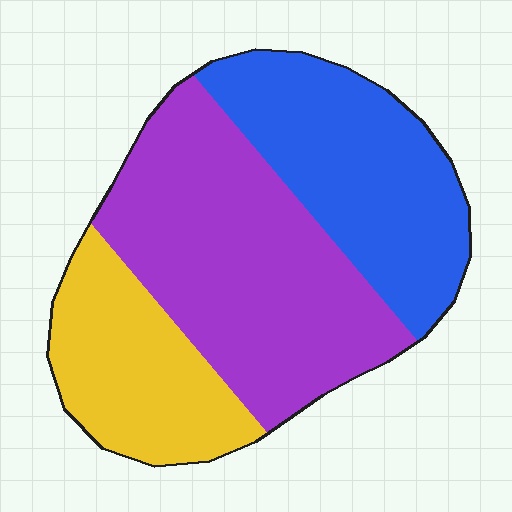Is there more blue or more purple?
Purple.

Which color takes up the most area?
Purple, at roughly 45%.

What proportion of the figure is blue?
Blue covers 32% of the figure.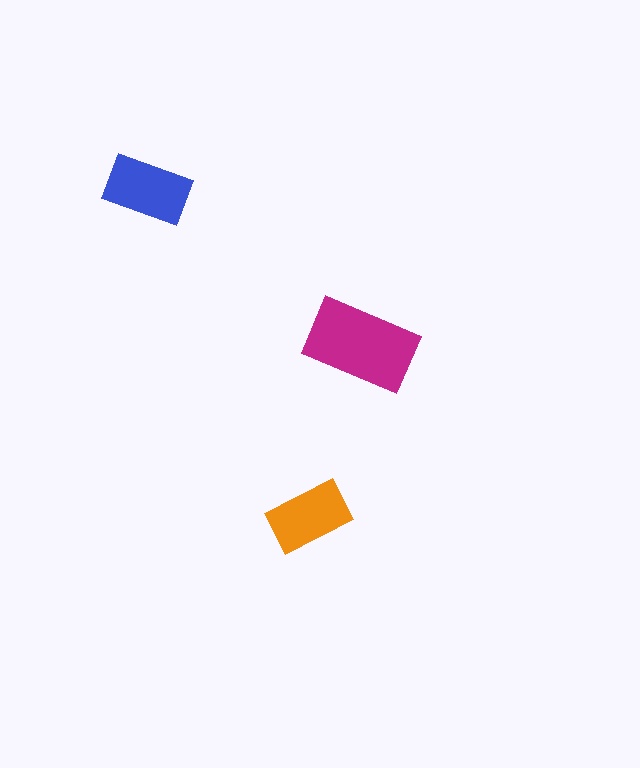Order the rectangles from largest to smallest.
the magenta one, the blue one, the orange one.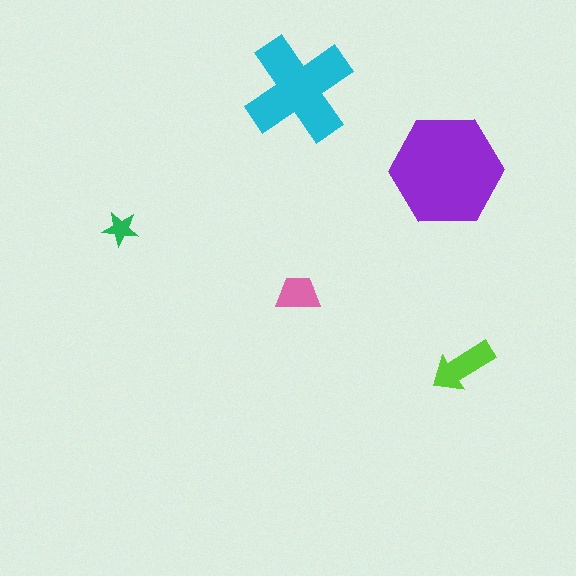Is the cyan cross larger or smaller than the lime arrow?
Larger.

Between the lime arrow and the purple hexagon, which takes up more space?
The purple hexagon.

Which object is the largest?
The purple hexagon.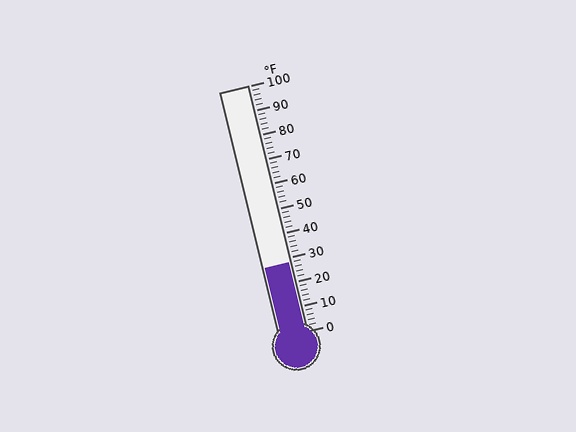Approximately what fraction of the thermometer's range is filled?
The thermometer is filled to approximately 30% of its range.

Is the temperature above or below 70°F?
The temperature is below 70°F.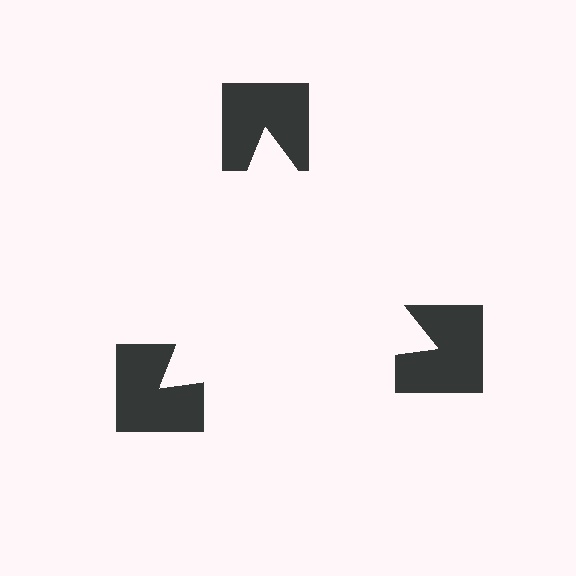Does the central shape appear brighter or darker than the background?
It typically appears slightly brighter than the background, even though no actual brightness change is drawn.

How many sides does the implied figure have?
3 sides.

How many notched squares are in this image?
There are 3 — one at each vertex of the illusory triangle.